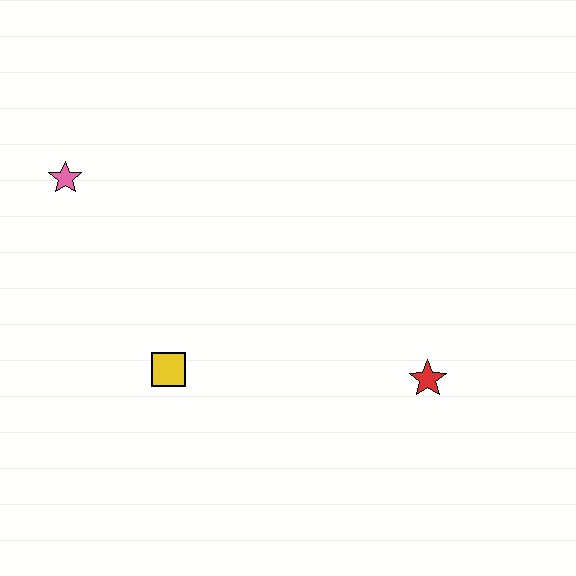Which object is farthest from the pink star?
The red star is farthest from the pink star.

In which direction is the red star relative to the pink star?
The red star is to the right of the pink star.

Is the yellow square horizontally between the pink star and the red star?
Yes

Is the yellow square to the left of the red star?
Yes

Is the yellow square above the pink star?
No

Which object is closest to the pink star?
The yellow square is closest to the pink star.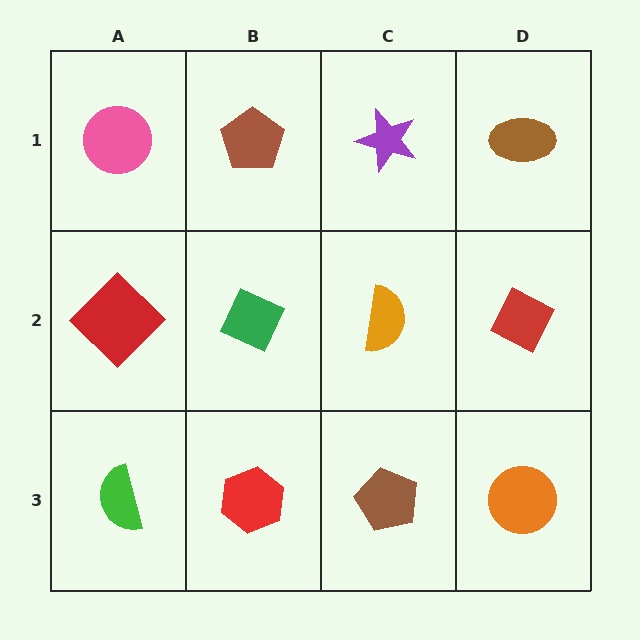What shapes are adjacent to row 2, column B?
A brown pentagon (row 1, column B), a red hexagon (row 3, column B), a red diamond (row 2, column A), an orange semicircle (row 2, column C).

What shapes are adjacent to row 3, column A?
A red diamond (row 2, column A), a red hexagon (row 3, column B).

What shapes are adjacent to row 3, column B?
A green diamond (row 2, column B), a green semicircle (row 3, column A), a brown pentagon (row 3, column C).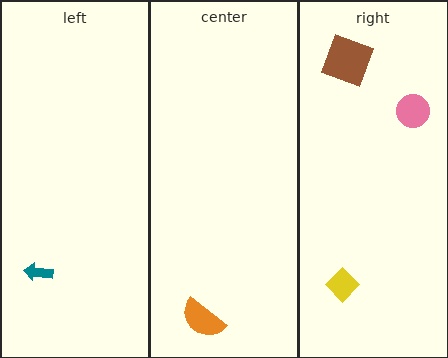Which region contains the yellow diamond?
The right region.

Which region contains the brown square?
The right region.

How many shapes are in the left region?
1.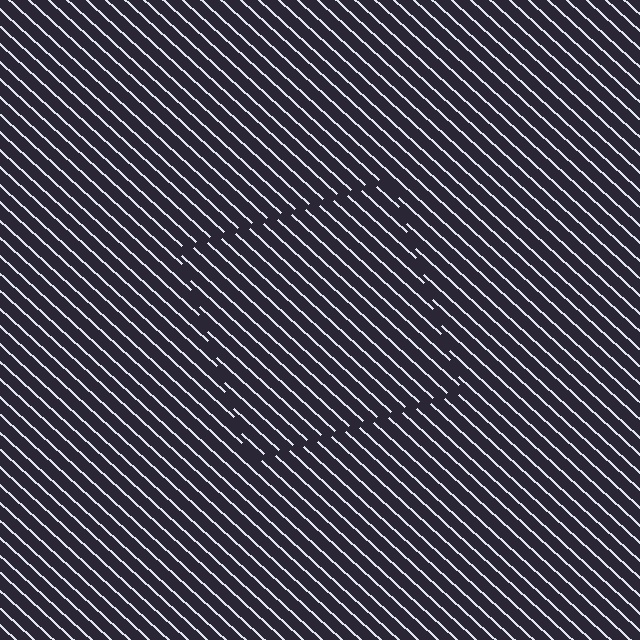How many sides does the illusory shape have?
4 sides — the line-ends trace a square.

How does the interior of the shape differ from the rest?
The interior of the shape contains the same grating, shifted by half a period — the contour is defined by the phase discontinuity where line-ends from the inner and outer gratings abut.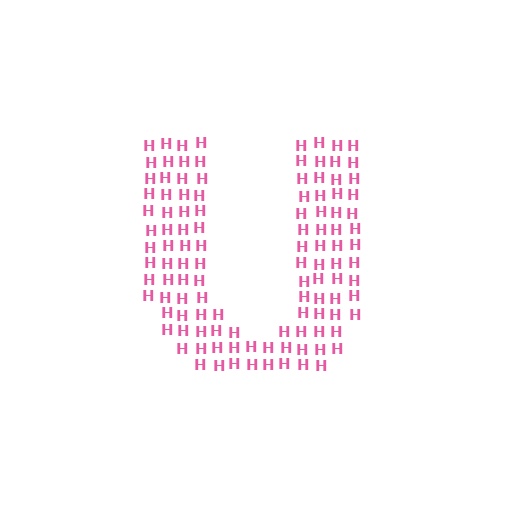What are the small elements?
The small elements are letter H's.